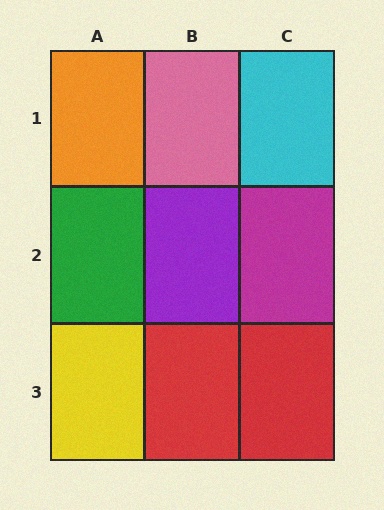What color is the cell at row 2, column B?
Purple.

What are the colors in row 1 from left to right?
Orange, pink, cyan.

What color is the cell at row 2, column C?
Magenta.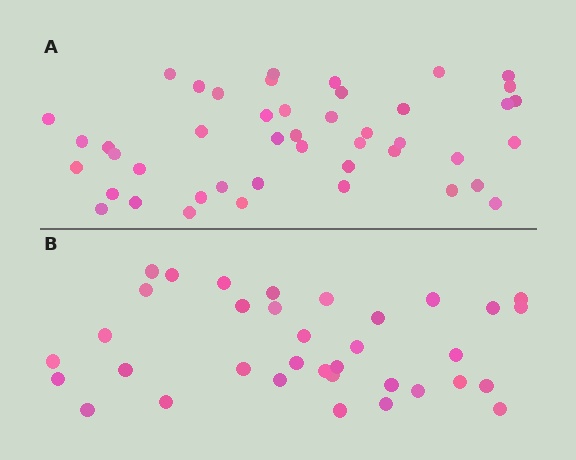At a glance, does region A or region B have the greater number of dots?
Region A (the top region) has more dots.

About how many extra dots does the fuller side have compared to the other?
Region A has roughly 10 or so more dots than region B.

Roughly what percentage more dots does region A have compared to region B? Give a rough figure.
About 30% more.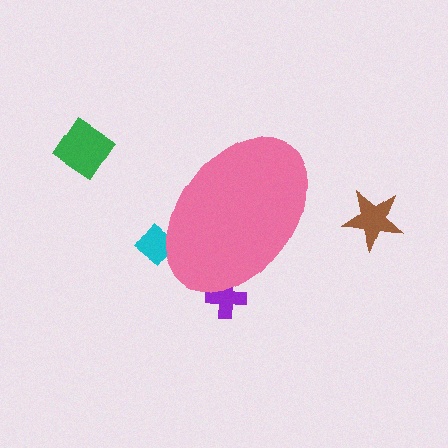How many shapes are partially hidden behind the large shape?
2 shapes are partially hidden.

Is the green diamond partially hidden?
No, the green diamond is fully visible.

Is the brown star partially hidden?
No, the brown star is fully visible.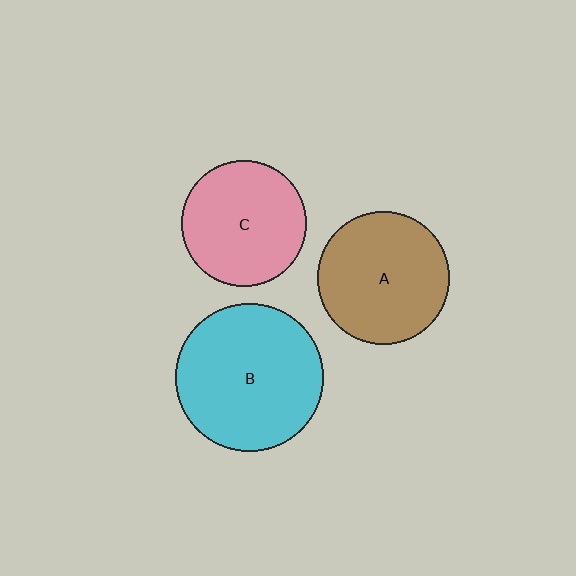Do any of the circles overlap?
No, none of the circles overlap.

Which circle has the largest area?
Circle B (cyan).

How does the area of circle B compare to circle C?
Approximately 1.4 times.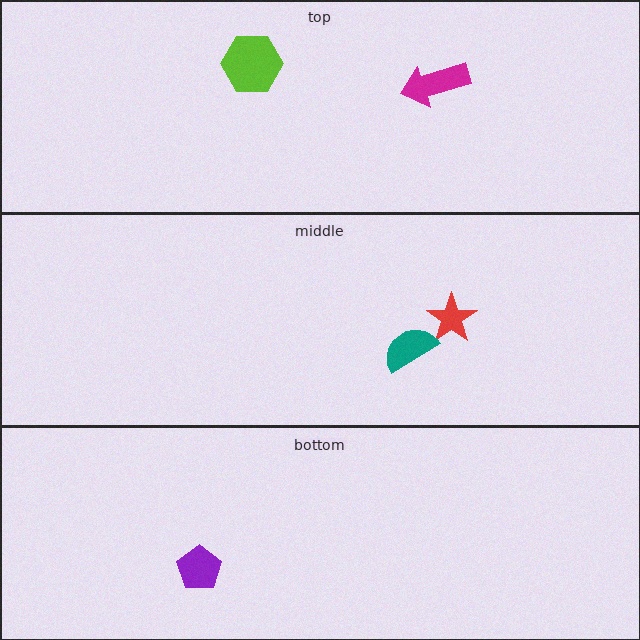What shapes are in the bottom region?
The purple pentagon.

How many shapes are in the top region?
2.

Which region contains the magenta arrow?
The top region.